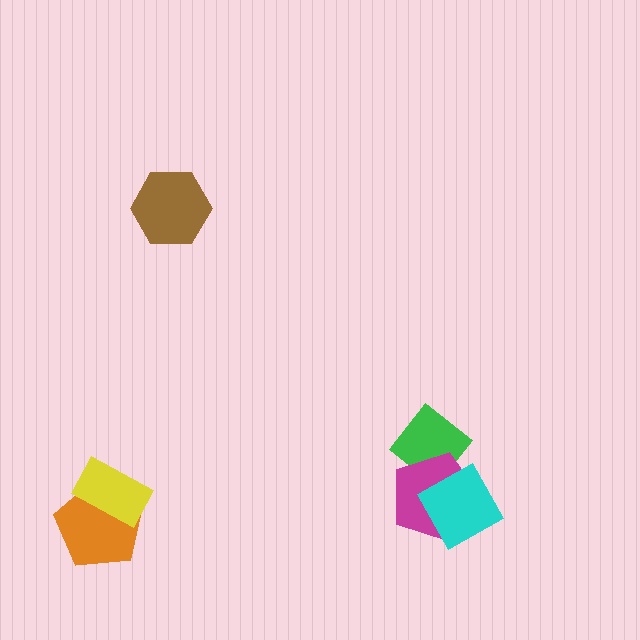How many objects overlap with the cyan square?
1 object overlaps with the cyan square.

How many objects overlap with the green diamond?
1 object overlaps with the green diamond.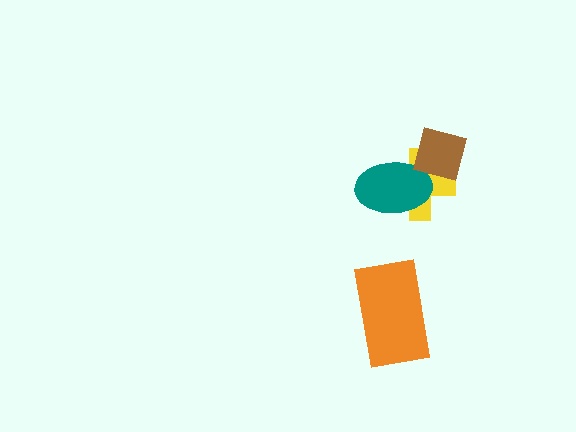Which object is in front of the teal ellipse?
The brown square is in front of the teal ellipse.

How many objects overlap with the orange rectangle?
0 objects overlap with the orange rectangle.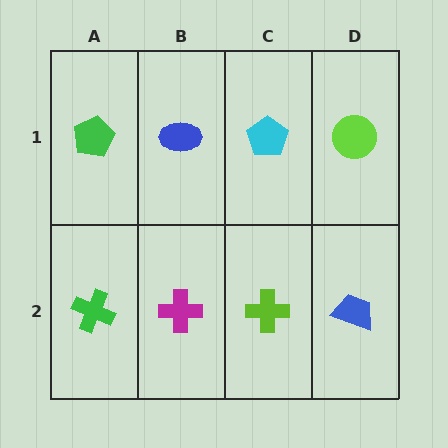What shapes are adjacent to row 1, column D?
A blue trapezoid (row 2, column D), a cyan pentagon (row 1, column C).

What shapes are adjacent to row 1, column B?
A magenta cross (row 2, column B), a green pentagon (row 1, column A), a cyan pentagon (row 1, column C).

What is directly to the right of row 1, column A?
A blue ellipse.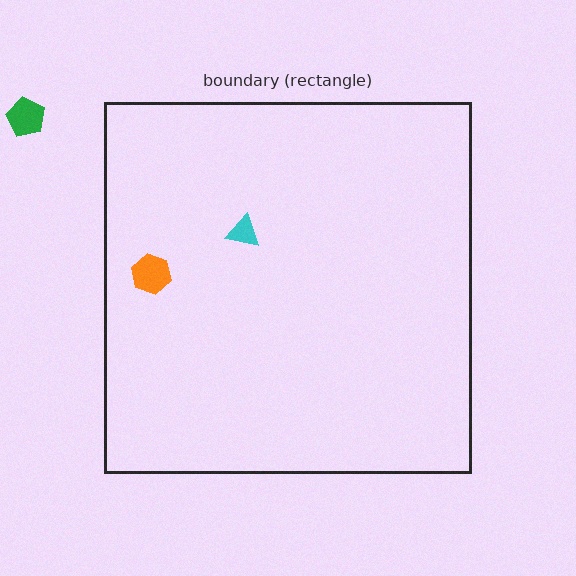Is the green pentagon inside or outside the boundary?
Outside.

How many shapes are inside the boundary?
2 inside, 1 outside.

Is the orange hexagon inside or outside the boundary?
Inside.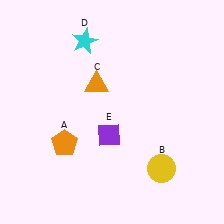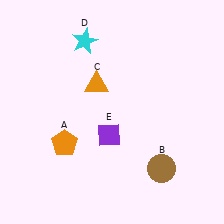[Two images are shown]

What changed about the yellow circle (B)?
In Image 1, B is yellow. In Image 2, it changed to brown.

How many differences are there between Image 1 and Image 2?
There is 1 difference between the two images.